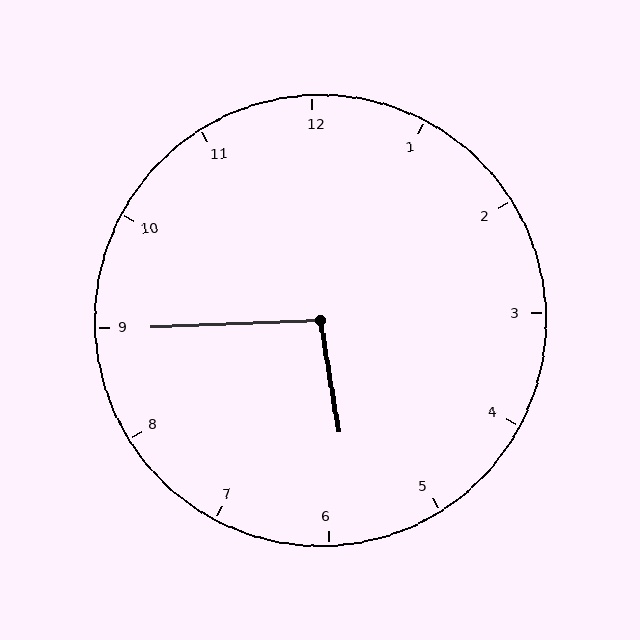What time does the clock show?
5:45.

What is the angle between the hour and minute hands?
Approximately 98 degrees.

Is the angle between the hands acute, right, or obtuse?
It is obtuse.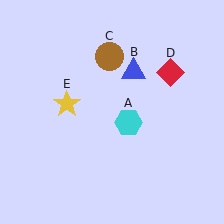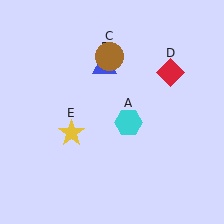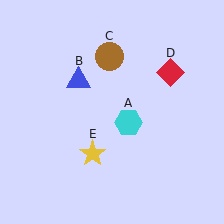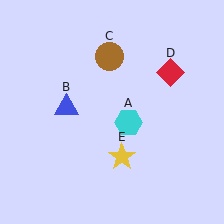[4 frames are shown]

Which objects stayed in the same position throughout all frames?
Cyan hexagon (object A) and brown circle (object C) and red diamond (object D) remained stationary.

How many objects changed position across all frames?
2 objects changed position: blue triangle (object B), yellow star (object E).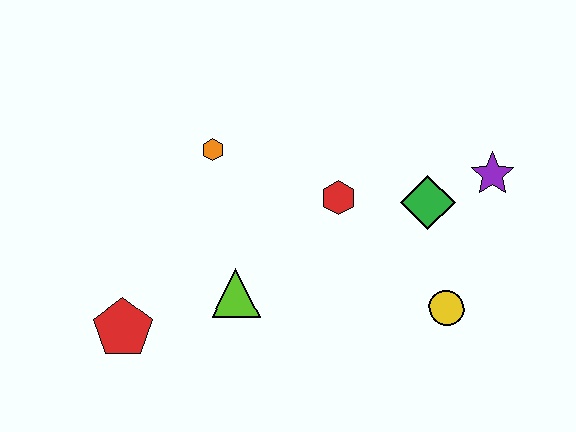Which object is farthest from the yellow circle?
The red pentagon is farthest from the yellow circle.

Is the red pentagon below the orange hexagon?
Yes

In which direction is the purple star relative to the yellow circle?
The purple star is above the yellow circle.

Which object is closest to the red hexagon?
The green diamond is closest to the red hexagon.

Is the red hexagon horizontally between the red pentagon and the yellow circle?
Yes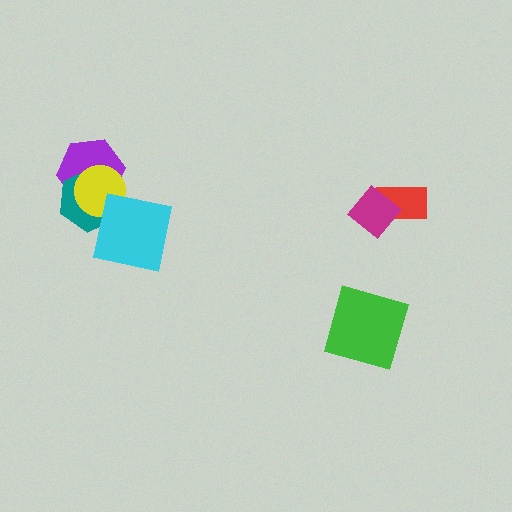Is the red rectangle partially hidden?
Yes, it is partially covered by another shape.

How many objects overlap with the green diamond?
0 objects overlap with the green diamond.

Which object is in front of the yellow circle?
The cyan square is in front of the yellow circle.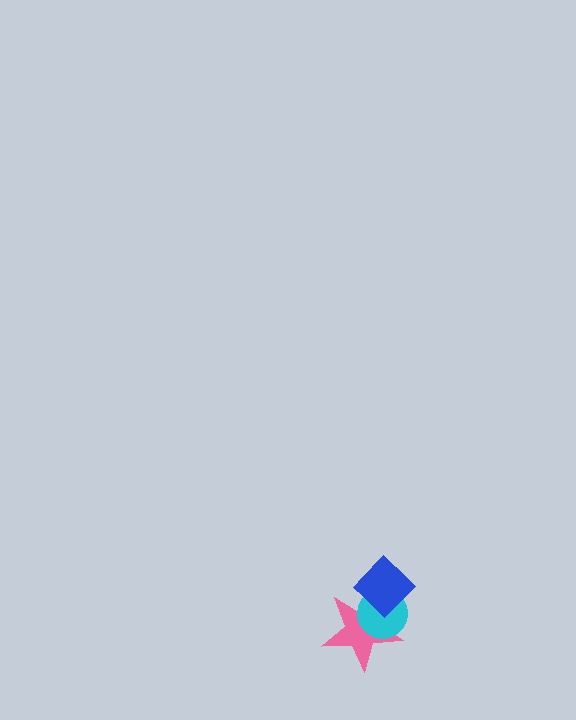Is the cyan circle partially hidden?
Yes, it is partially covered by another shape.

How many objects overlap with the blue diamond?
2 objects overlap with the blue diamond.